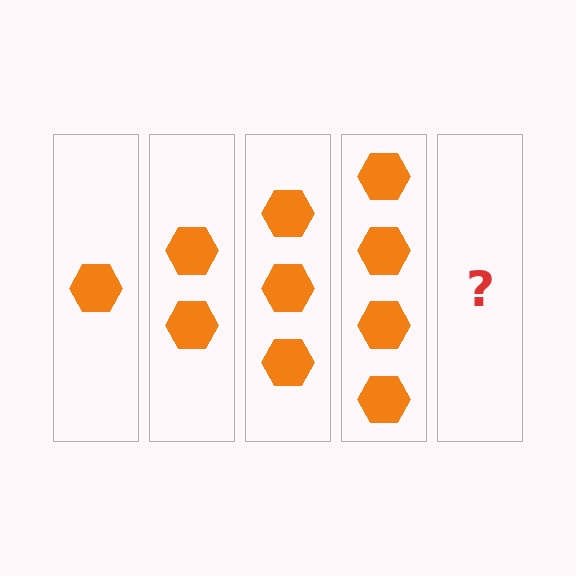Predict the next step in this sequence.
The next step is 5 hexagons.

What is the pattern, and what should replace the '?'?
The pattern is that each step adds one more hexagon. The '?' should be 5 hexagons.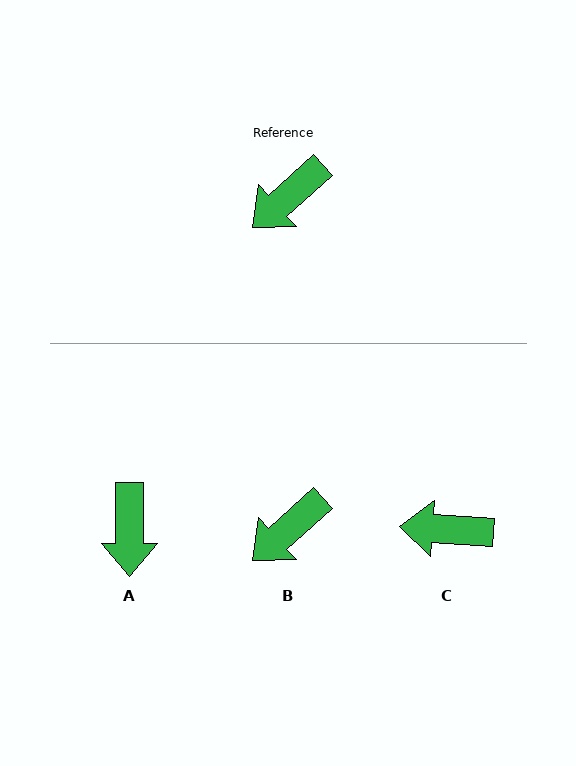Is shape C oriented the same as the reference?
No, it is off by about 45 degrees.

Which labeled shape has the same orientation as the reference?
B.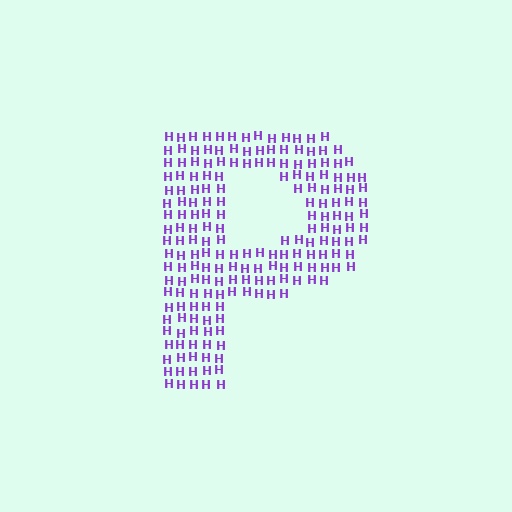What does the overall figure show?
The overall figure shows the letter P.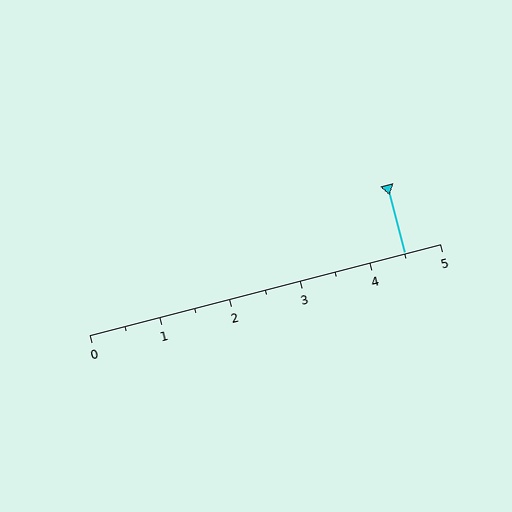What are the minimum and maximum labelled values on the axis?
The axis runs from 0 to 5.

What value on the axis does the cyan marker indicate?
The marker indicates approximately 4.5.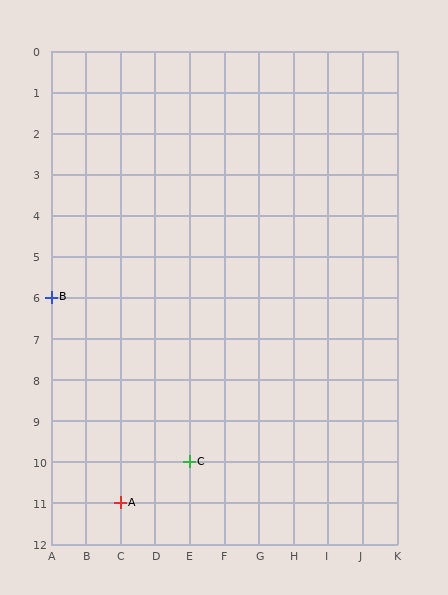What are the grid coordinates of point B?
Point B is at grid coordinates (A, 6).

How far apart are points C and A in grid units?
Points C and A are 2 columns and 1 row apart (about 2.2 grid units diagonally).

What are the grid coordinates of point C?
Point C is at grid coordinates (E, 10).